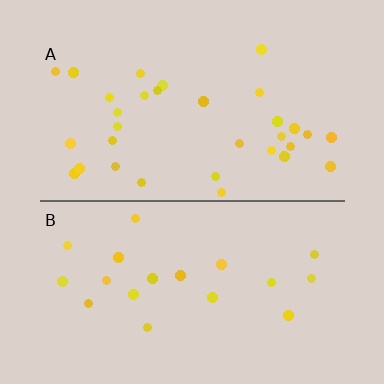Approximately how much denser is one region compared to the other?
Approximately 1.7× — region A over region B.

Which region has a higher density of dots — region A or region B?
A (the top).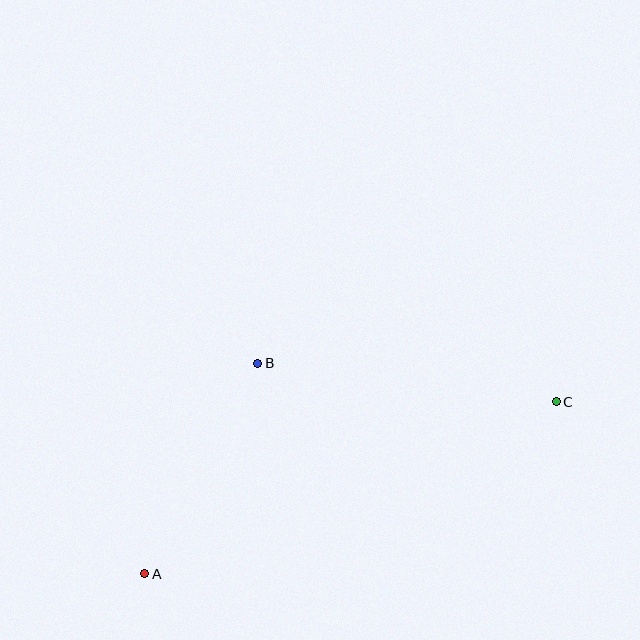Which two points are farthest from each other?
Points A and C are farthest from each other.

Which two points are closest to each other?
Points A and B are closest to each other.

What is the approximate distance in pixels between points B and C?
The distance between B and C is approximately 301 pixels.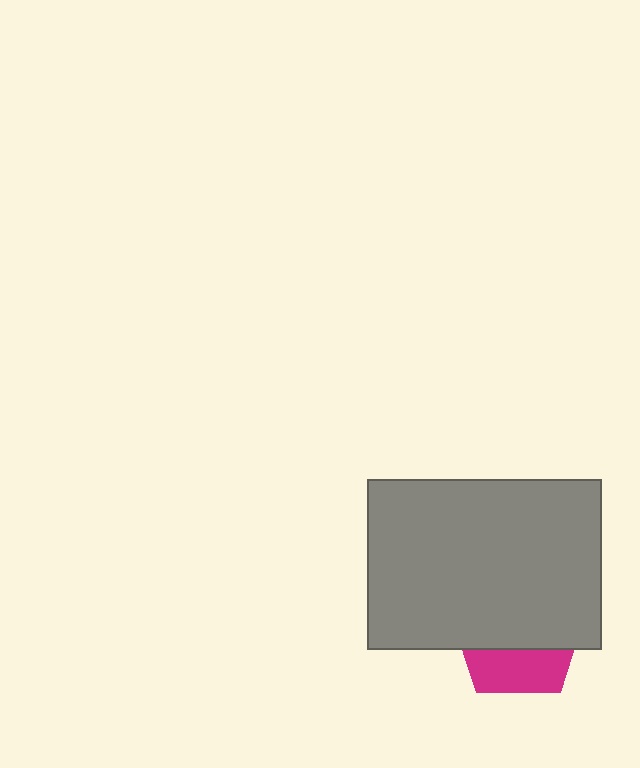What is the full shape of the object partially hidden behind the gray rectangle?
The partially hidden object is a magenta pentagon.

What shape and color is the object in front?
The object in front is a gray rectangle.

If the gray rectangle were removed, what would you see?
You would see the complete magenta pentagon.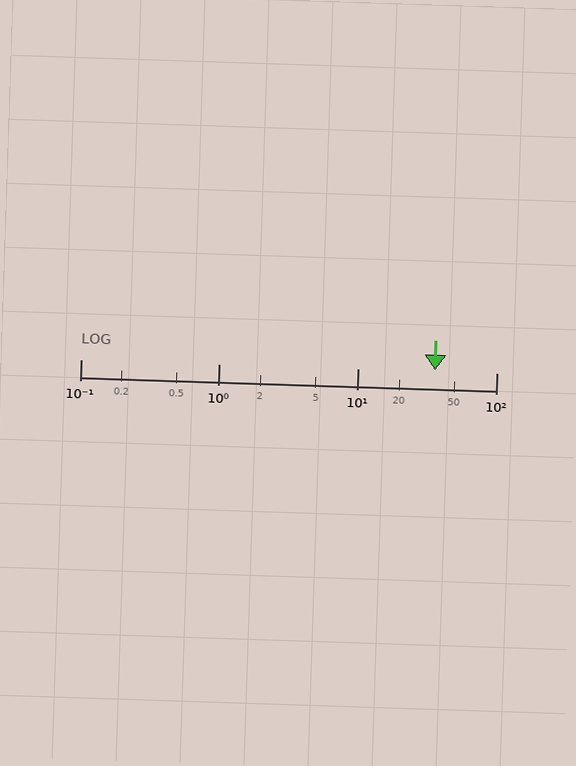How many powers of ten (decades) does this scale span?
The scale spans 3 decades, from 0.1 to 100.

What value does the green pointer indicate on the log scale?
The pointer indicates approximately 36.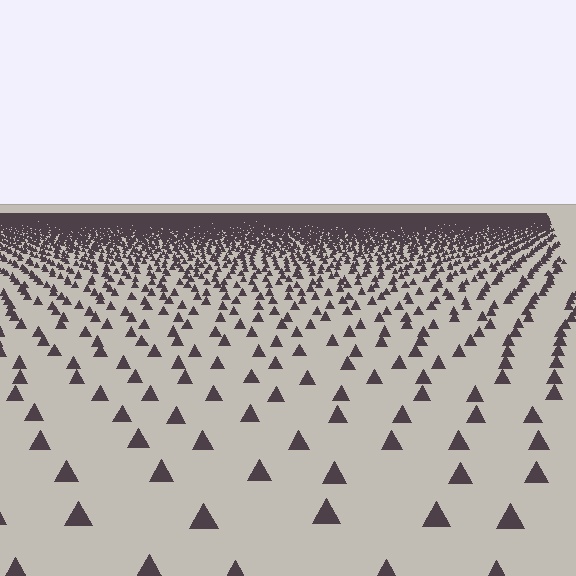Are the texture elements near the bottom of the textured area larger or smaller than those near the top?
Larger. Near the bottom, elements are closer to the viewer and appear at a bigger on-screen size.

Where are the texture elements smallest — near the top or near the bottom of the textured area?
Near the top.